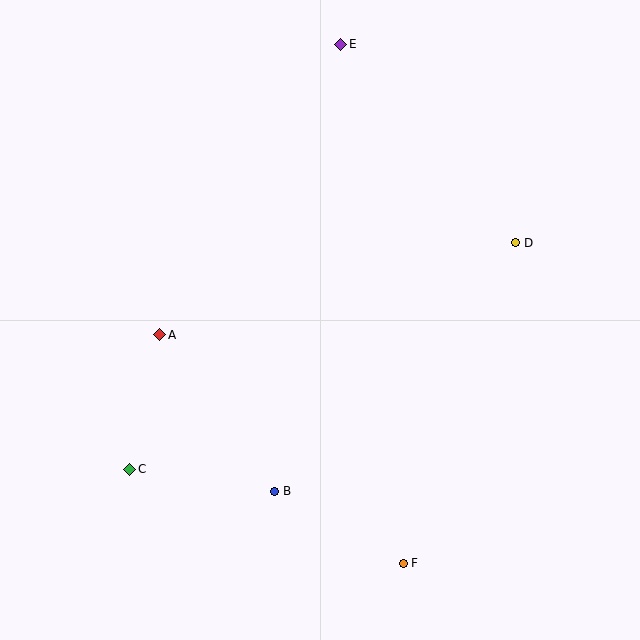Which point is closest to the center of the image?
Point A at (160, 335) is closest to the center.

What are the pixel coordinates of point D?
Point D is at (516, 243).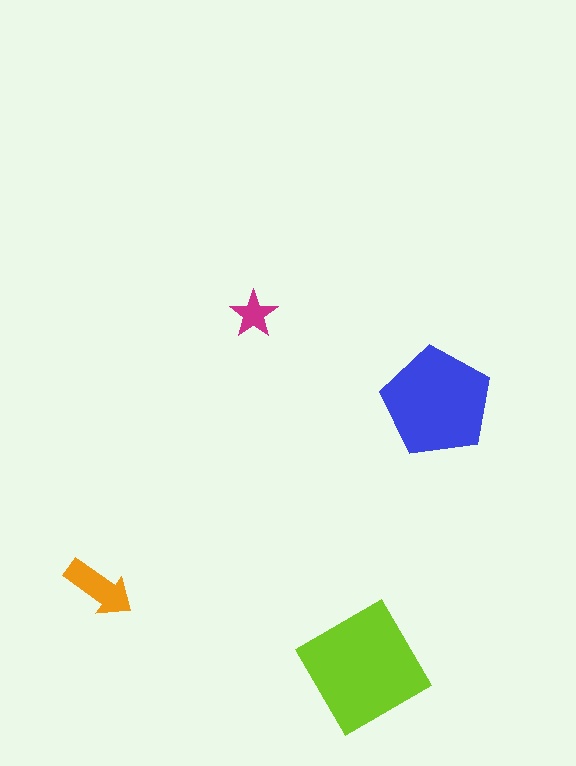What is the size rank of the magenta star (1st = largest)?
4th.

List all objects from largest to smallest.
The lime diamond, the blue pentagon, the orange arrow, the magenta star.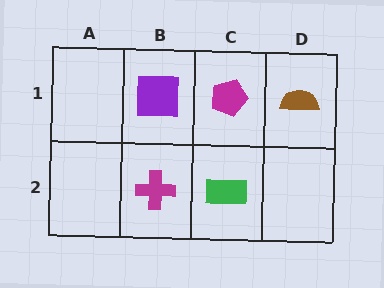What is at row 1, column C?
A magenta pentagon.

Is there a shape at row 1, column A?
No, that cell is empty.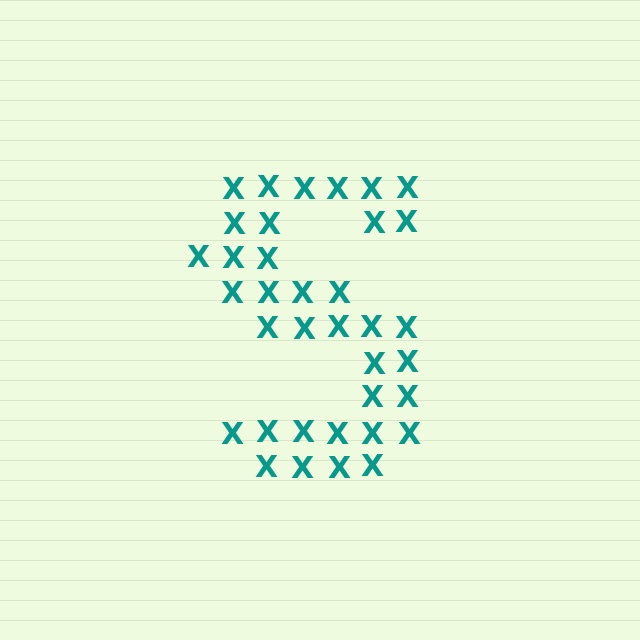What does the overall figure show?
The overall figure shows the letter S.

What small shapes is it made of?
It is made of small letter X's.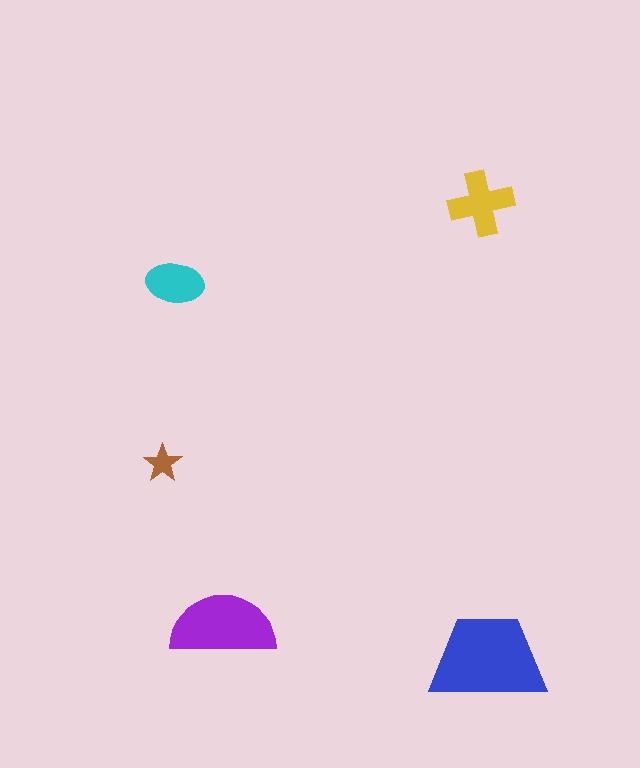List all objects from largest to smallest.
The blue trapezoid, the purple semicircle, the yellow cross, the cyan ellipse, the brown star.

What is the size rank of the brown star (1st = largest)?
5th.